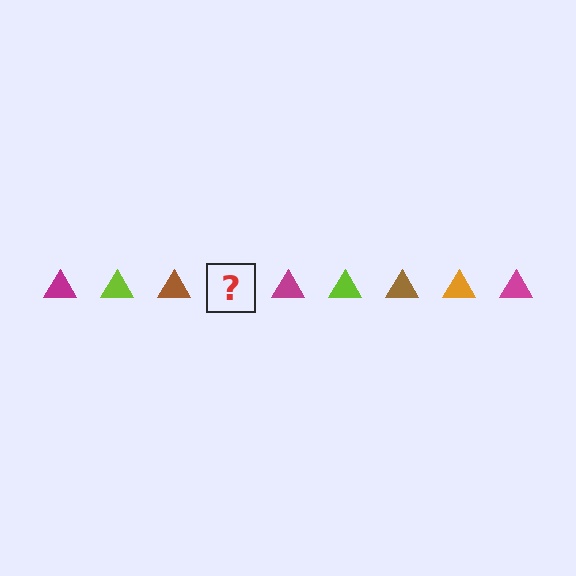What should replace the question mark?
The question mark should be replaced with an orange triangle.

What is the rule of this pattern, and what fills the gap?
The rule is that the pattern cycles through magenta, lime, brown, orange triangles. The gap should be filled with an orange triangle.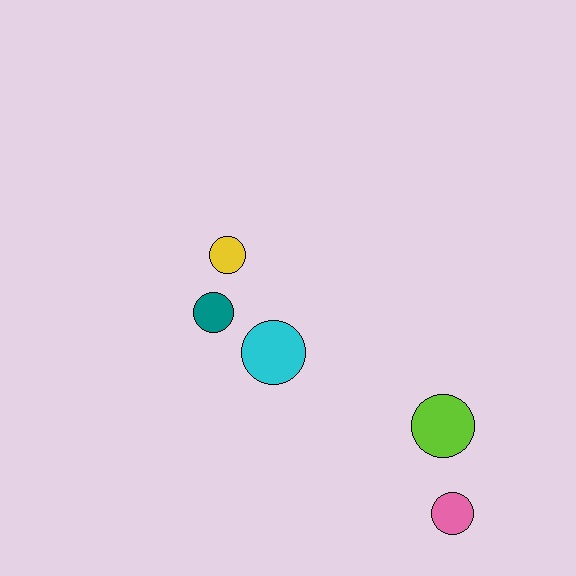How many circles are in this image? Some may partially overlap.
There are 5 circles.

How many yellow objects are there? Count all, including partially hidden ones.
There is 1 yellow object.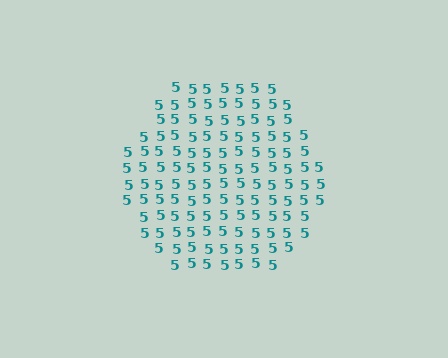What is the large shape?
The large shape is a hexagon.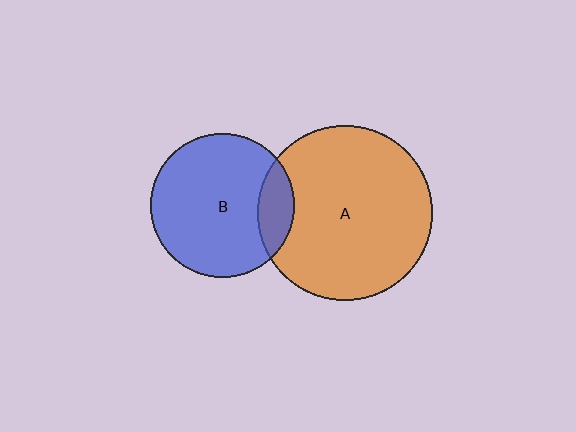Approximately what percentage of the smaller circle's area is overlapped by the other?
Approximately 15%.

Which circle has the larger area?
Circle A (orange).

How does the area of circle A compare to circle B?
Approximately 1.5 times.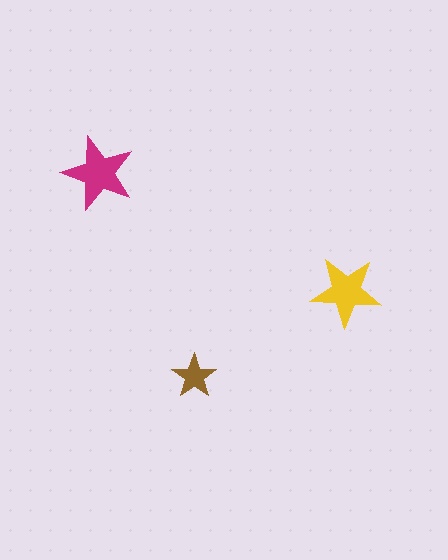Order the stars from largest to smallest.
the magenta one, the yellow one, the brown one.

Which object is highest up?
The magenta star is topmost.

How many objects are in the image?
There are 3 objects in the image.